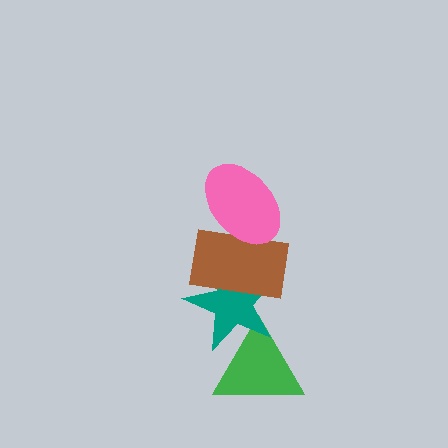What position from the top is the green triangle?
The green triangle is 4th from the top.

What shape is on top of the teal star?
The brown rectangle is on top of the teal star.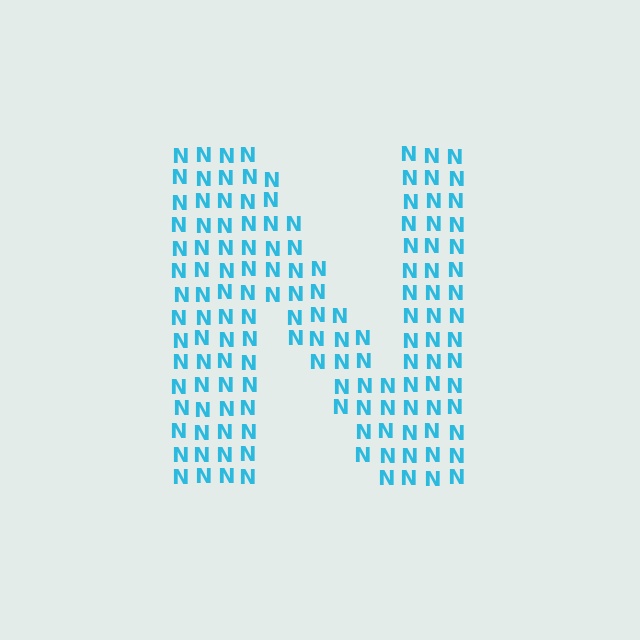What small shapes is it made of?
It is made of small letter N's.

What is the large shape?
The large shape is the letter N.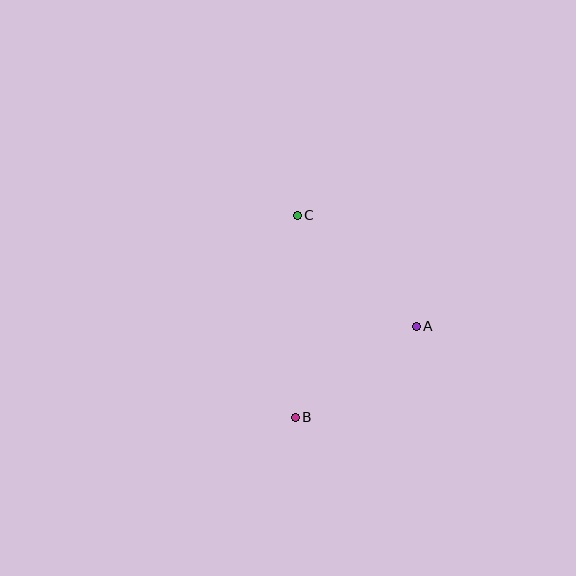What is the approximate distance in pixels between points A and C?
The distance between A and C is approximately 163 pixels.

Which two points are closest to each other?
Points A and B are closest to each other.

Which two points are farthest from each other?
Points B and C are farthest from each other.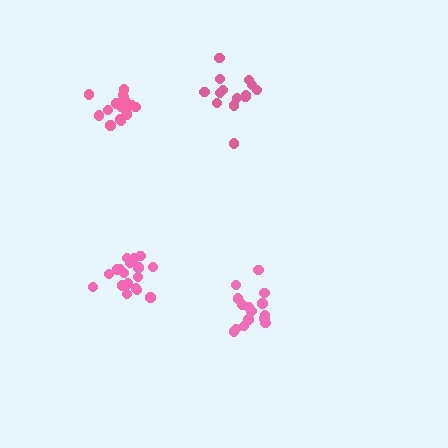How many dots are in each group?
Group 1: 14 dots, Group 2: 19 dots, Group 3: 16 dots, Group 4: 17 dots (66 total).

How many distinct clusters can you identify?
There are 4 distinct clusters.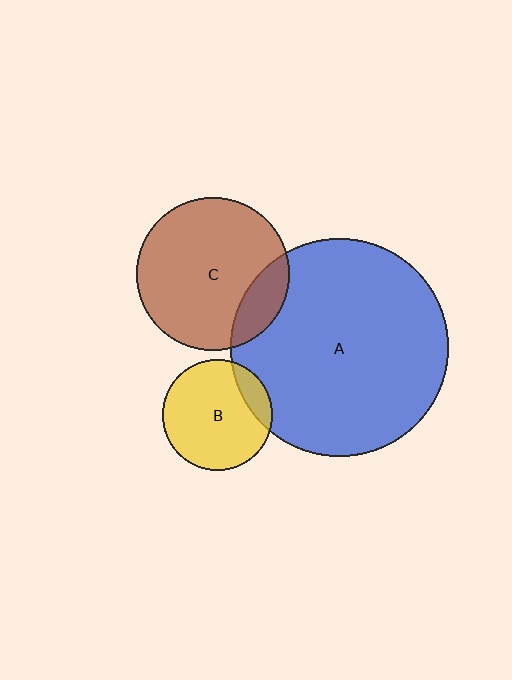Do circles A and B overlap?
Yes.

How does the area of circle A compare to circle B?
Approximately 3.9 times.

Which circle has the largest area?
Circle A (blue).